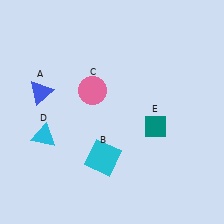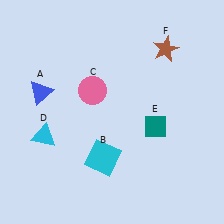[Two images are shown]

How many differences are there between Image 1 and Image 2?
There is 1 difference between the two images.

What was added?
A brown star (F) was added in Image 2.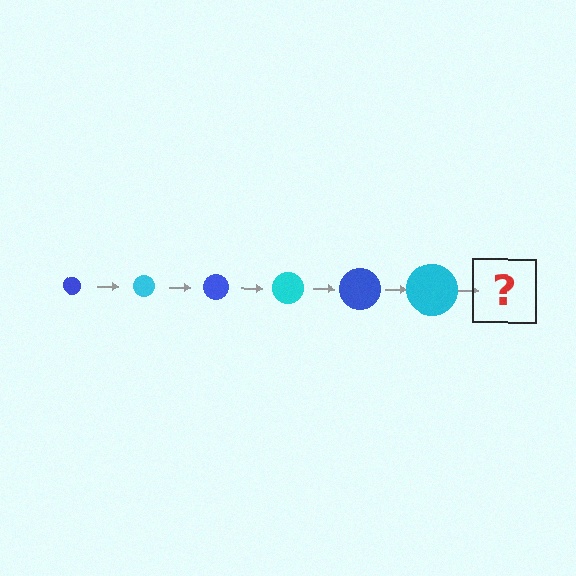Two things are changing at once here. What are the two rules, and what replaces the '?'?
The two rules are that the circle grows larger each step and the color cycles through blue and cyan. The '?' should be a blue circle, larger than the previous one.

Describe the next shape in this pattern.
It should be a blue circle, larger than the previous one.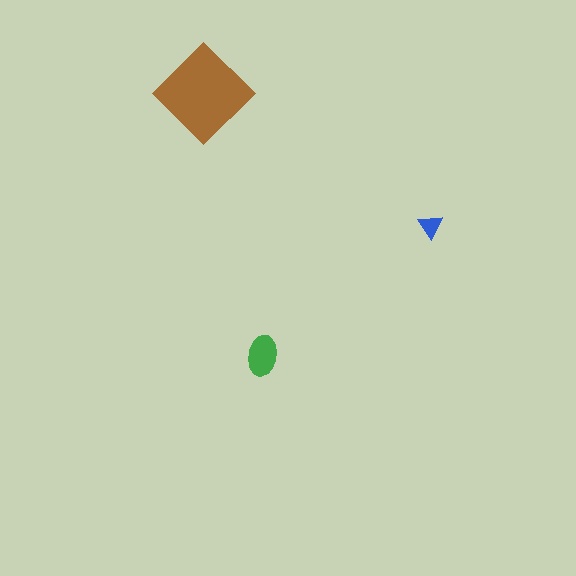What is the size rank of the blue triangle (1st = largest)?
3rd.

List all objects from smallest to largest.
The blue triangle, the green ellipse, the brown diamond.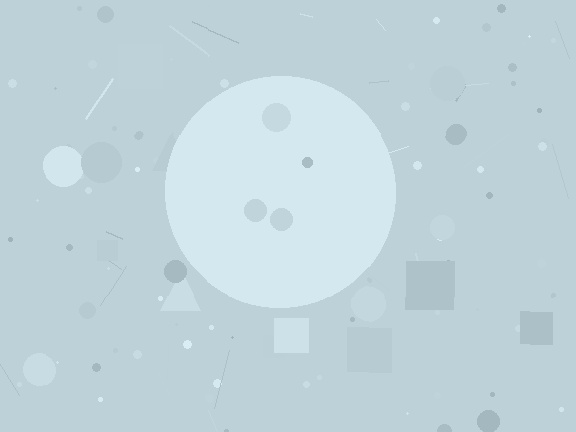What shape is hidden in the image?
A circle is hidden in the image.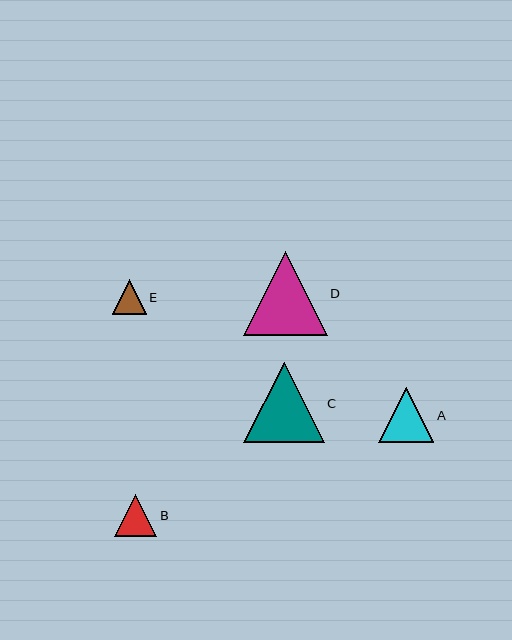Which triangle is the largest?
Triangle D is the largest with a size of approximately 84 pixels.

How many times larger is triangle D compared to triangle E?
Triangle D is approximately 2.4 times the size of triangle E.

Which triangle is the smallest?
Triangle E is the smallest with a size of approximately 34 pixels.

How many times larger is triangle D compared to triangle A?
Triangle D is approximately 1.5 times the size of triangle A.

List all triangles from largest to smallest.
From largest to smallest: D, C, A, B, E.